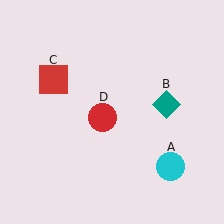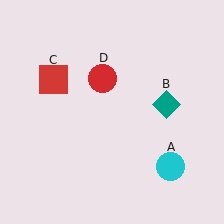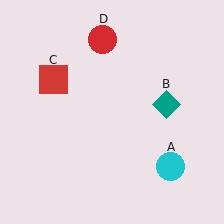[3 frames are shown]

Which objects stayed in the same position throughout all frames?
Cyan circle (object A) and teal diamond (object B) and red square (object C) remained stationary.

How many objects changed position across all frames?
1 object changed position: red circle (object D).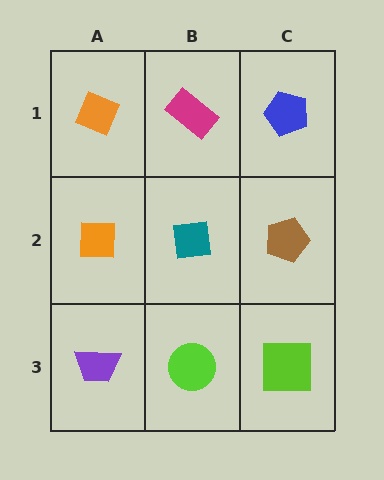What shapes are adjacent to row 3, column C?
A brown pentagon (row 2, column C), a lime circle (row 3, column B).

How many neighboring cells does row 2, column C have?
3.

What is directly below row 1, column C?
A brown pentagon.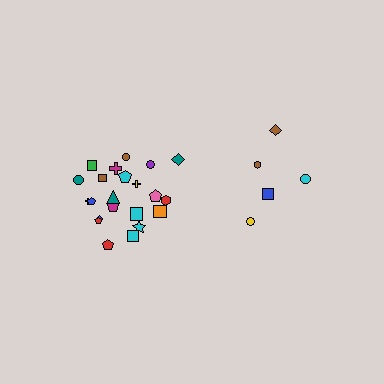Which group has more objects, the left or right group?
The left group.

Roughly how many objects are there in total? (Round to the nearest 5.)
Roughly 25 objects in total.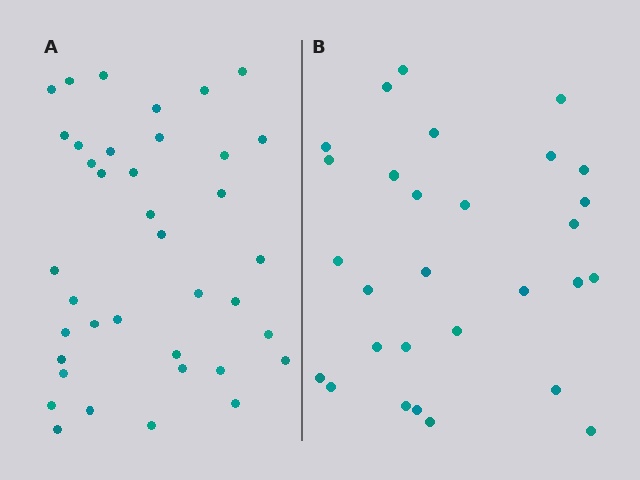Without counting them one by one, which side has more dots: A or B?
Region A (the left region) has more dots.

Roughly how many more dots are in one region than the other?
Region A has roughly 8 or so more dots than region B.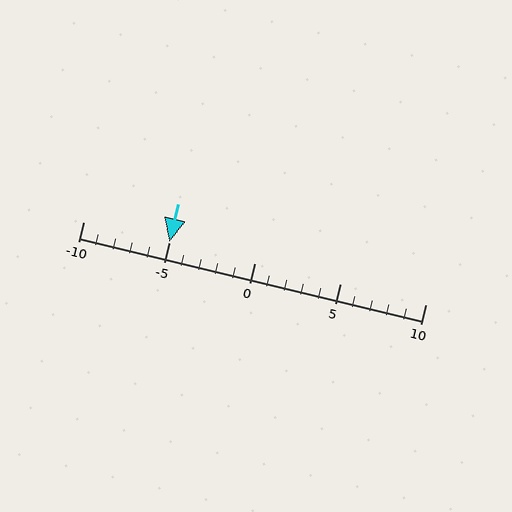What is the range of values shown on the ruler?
The ruler shows values from -10 to 10.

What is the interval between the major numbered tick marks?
The major tick marks are spaced 5 units apart.